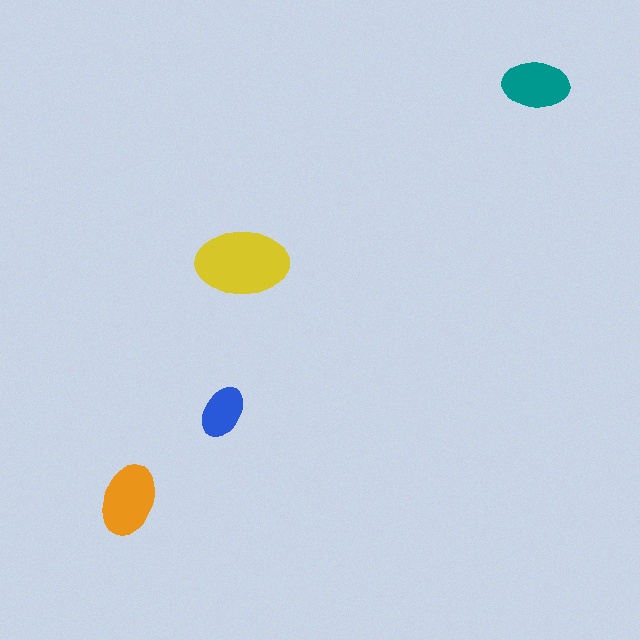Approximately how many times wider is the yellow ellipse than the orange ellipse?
About 1.5 times wider.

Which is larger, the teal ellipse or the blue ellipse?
The teal one.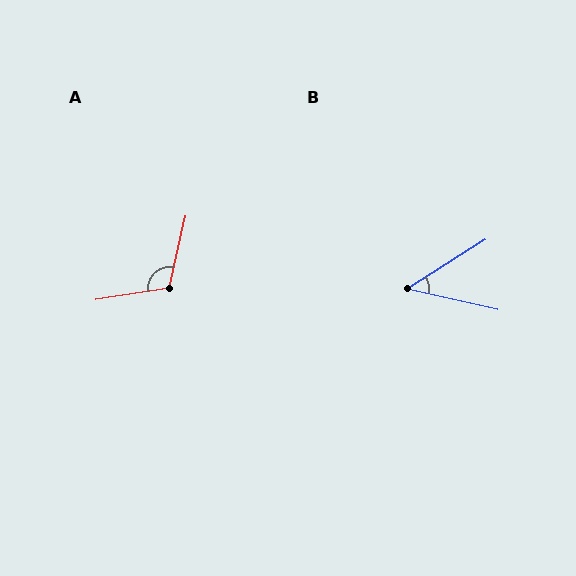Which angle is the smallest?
B, at approximately 45 degrees.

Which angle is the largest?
A, at approximately 112 degrees.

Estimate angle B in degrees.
Approximately 45 degrees.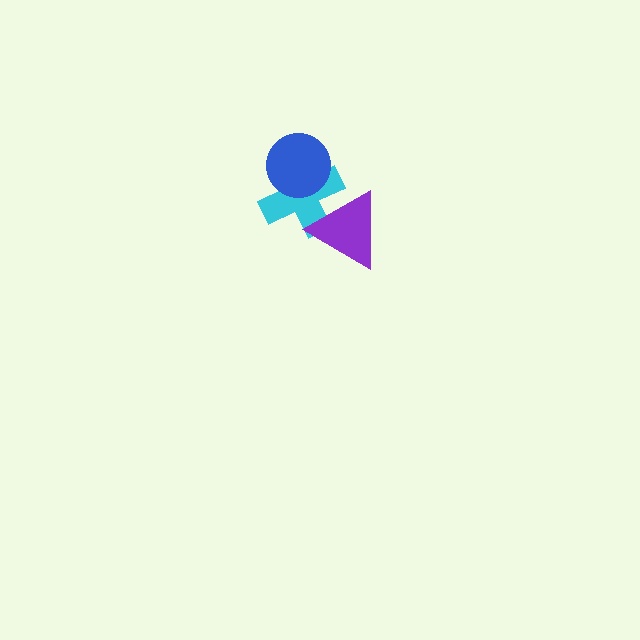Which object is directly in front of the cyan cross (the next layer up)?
The blue circle is directly in front of the cyan cross.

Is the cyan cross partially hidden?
Yes, it is partially covered by another shape.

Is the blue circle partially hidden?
No, no other shape covers it.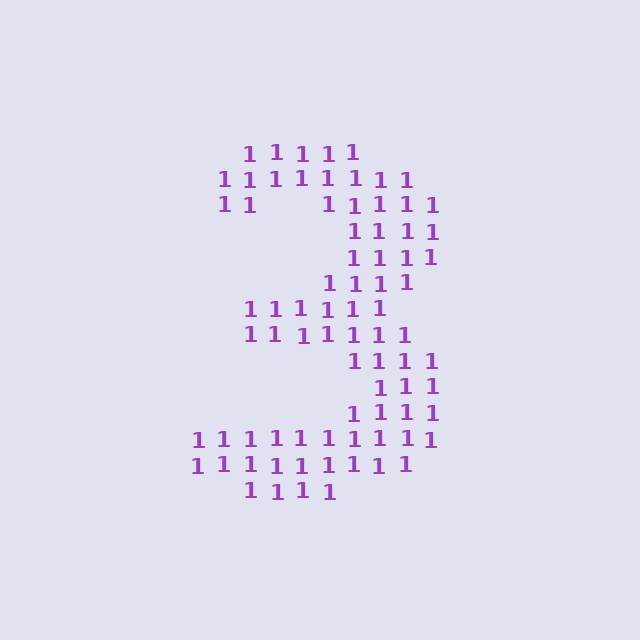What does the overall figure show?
The overall figure shows the digit 3.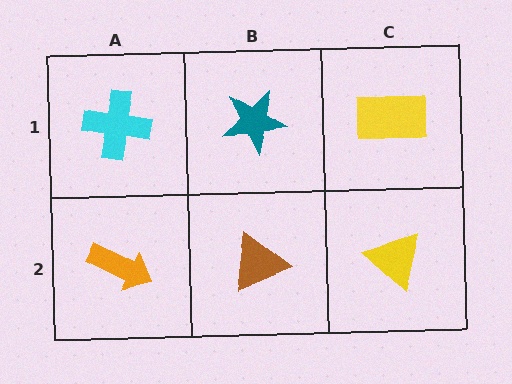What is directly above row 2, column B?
A teal star.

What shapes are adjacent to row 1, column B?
A brown triangle (row 2, column B), a cyan cross (row 1, column A), a yellow rectangle (row 1, column C).